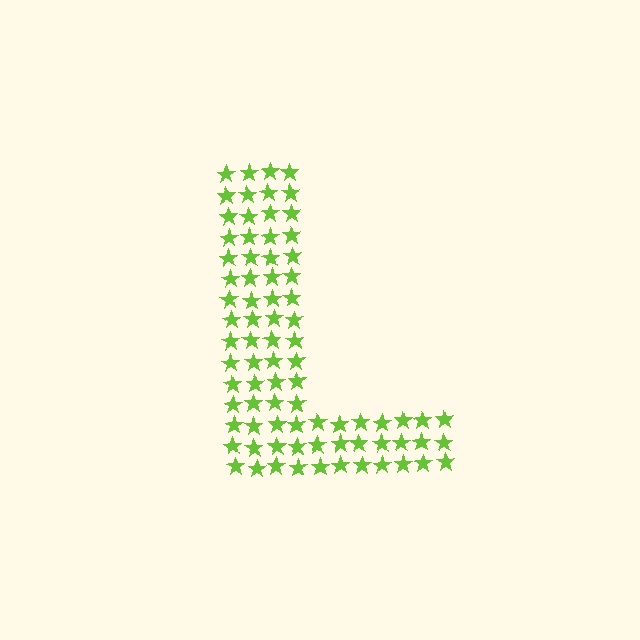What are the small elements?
The small elements are stars.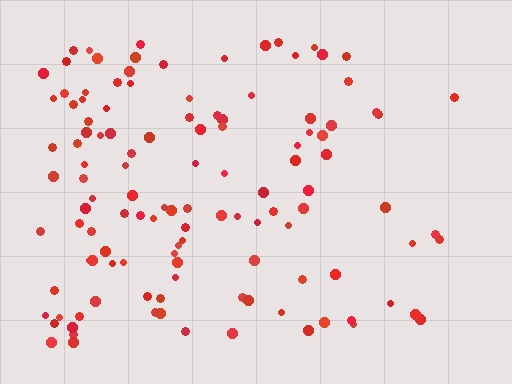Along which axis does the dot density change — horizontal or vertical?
Horizontal.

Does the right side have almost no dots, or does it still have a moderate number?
Still a moderate number, just noticeably fewer than the left.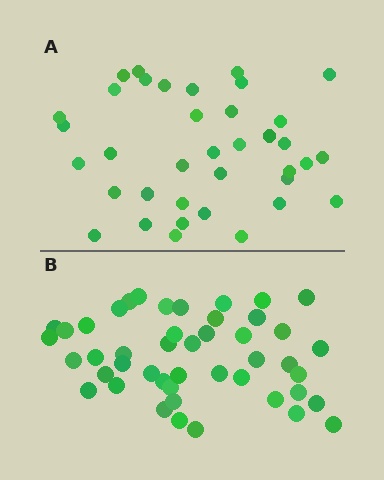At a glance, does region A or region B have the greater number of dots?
Region B (the bottom region) has more dots.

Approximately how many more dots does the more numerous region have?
Region B has roughly 8 or so more dots than region A.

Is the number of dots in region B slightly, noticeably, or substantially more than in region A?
Region B has only slightly more — the two regions are fairly close. The ratio is roughly 1.2 to 1.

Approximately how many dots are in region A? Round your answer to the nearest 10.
About 40 dots. (The exact count is 37, which rounds to 40.)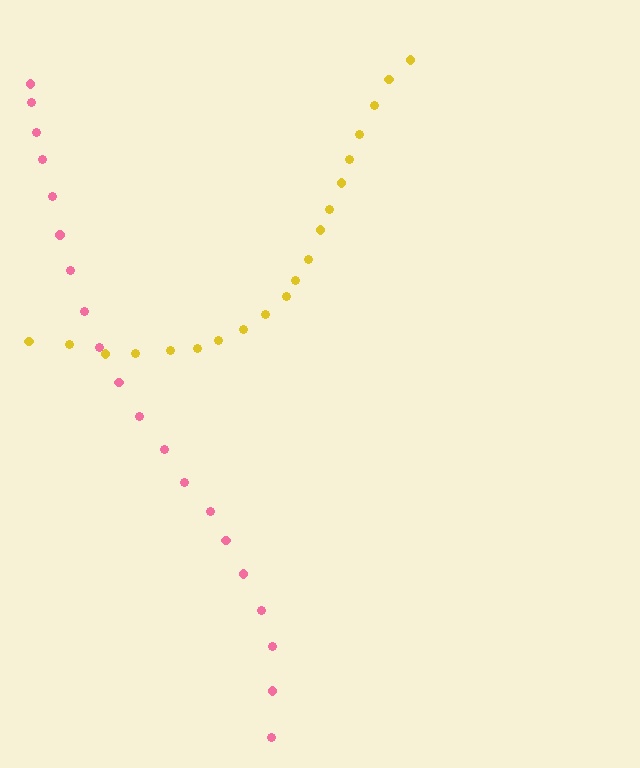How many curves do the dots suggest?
There are 2 distinct paths.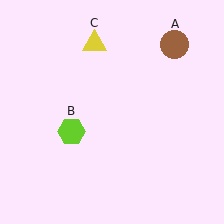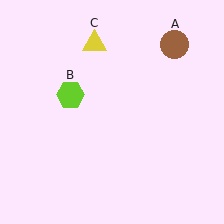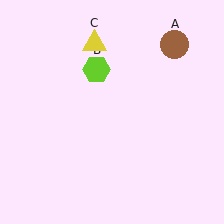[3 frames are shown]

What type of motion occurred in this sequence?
The lime hexagon (object B) rotated clockwise around the center of the scene.